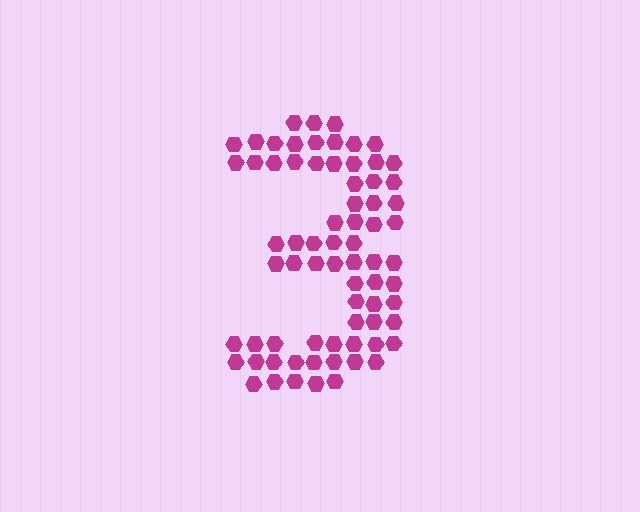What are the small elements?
The small elements are hexagons.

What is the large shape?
The large shape is the digit 3.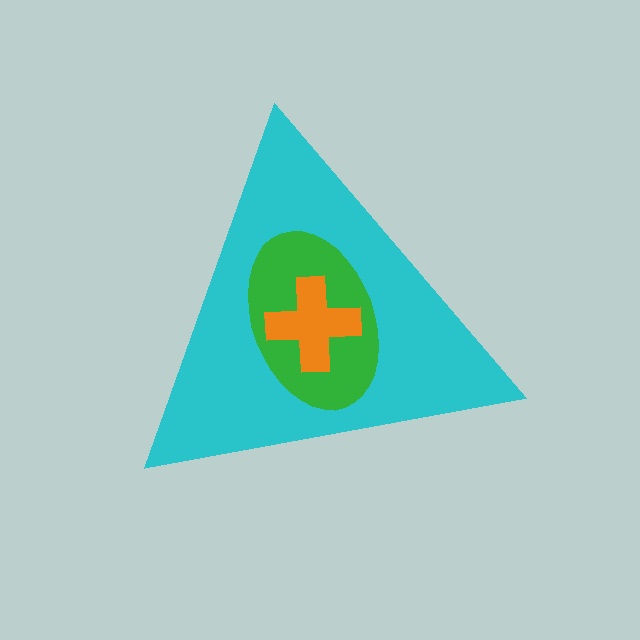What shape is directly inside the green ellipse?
The orange cross.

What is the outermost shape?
The cyan triangle.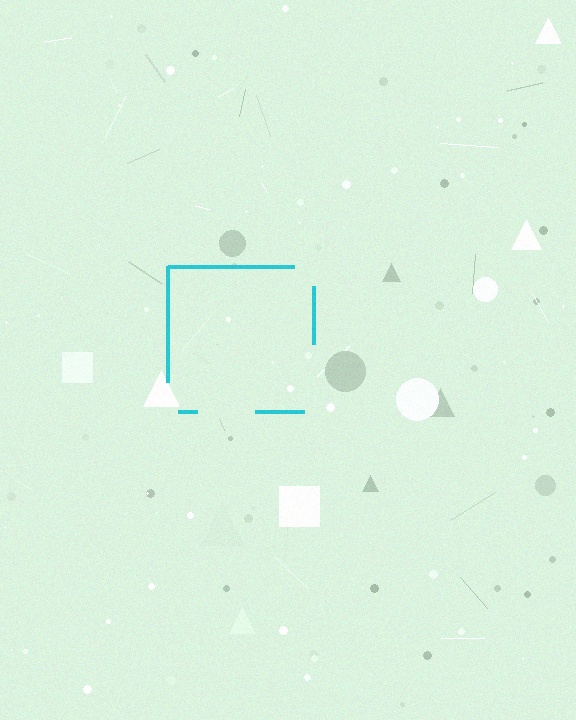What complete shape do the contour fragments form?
The contour fragments form a square.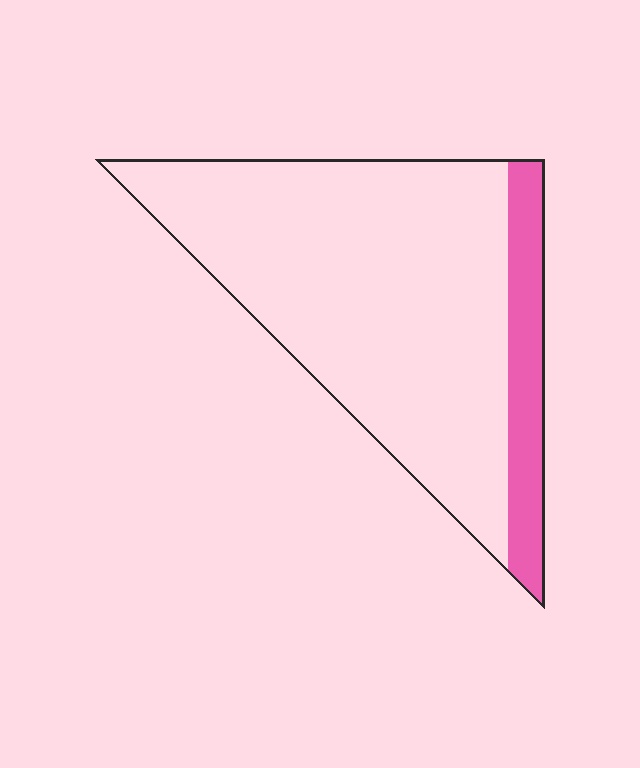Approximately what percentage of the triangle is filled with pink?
Approximately 15%.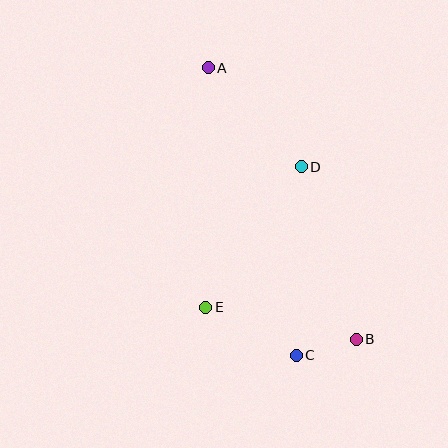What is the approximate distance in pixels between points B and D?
The distance between B and D is approximately 181 pixels.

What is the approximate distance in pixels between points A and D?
The distance between A and D is approximately 136 pixels.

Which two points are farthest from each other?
Points A and B are farthest from each other.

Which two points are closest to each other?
Points B and C are closest to each other.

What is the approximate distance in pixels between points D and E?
The distance between D and E is approximately 170 pixels.